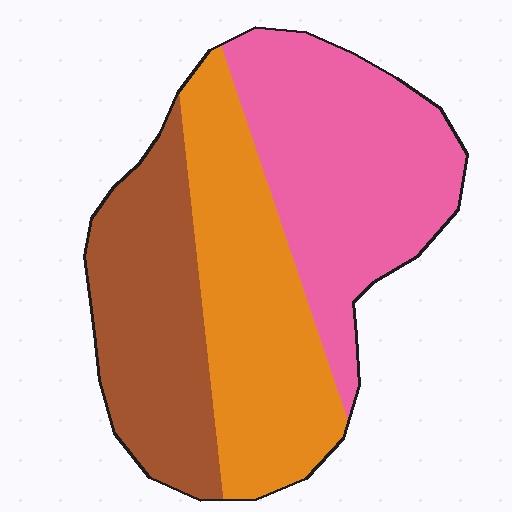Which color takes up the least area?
Brown, at roughly 30%.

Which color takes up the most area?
Pink, at roughly 40%.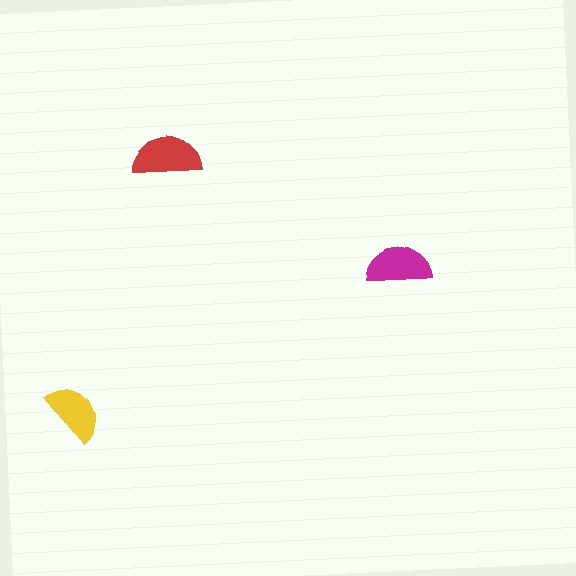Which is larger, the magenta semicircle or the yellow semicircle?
The magenta one.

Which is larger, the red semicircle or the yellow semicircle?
The red one.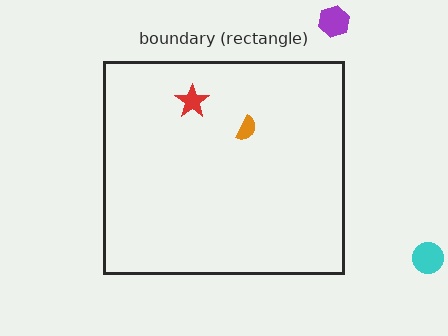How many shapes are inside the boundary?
2 inside, 2 outside.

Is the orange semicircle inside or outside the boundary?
Inside.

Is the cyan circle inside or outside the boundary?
Outside.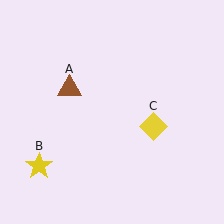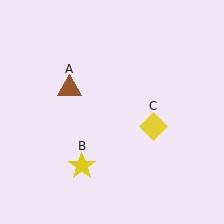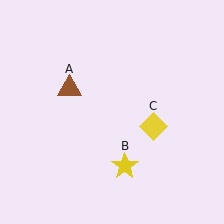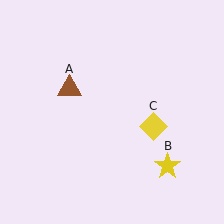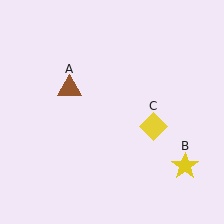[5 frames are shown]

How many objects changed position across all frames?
1 object changed position: yellow star (object B).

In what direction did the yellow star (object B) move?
The yellow star (object B) moved right.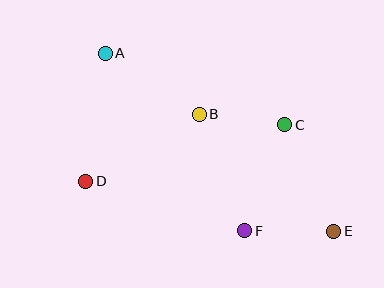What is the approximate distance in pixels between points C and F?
The distance between C and F is approximately 113 pixels.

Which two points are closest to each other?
Points B and C are closest to each other.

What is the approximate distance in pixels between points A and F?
The distance between A and F is approximately 226 pixels.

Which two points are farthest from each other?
Points A and E are farthest from each other.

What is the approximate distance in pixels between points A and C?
The distance between A and C is approximately 193 pixels.